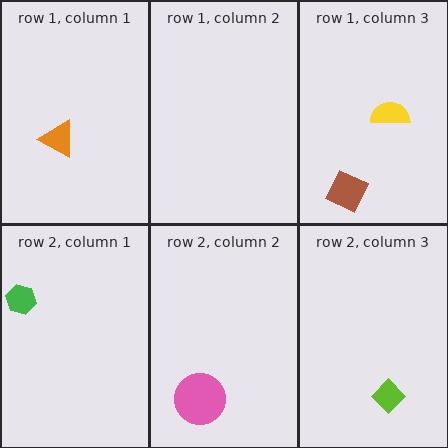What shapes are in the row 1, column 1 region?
The orange triangle.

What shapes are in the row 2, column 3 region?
The lime diamond.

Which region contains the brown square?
The row 1, column 3 region.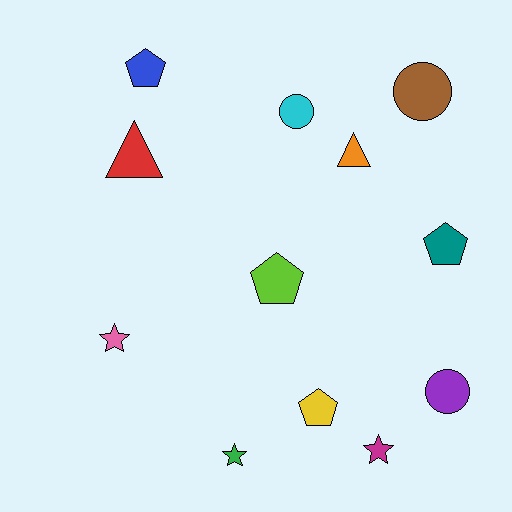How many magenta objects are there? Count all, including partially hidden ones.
There is 1 magenta object.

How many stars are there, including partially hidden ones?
There are 3 stars.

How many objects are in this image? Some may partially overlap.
There are 12 objects.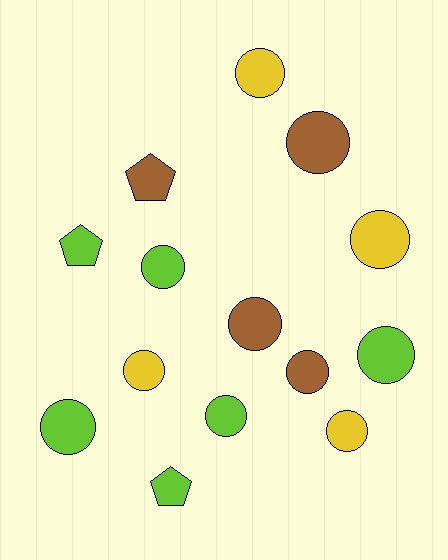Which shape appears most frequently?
Circle, with 11 objects.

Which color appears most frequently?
Lime, with 6 objects.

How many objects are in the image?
There are 14 objects.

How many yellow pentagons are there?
There are no yellow pentagons.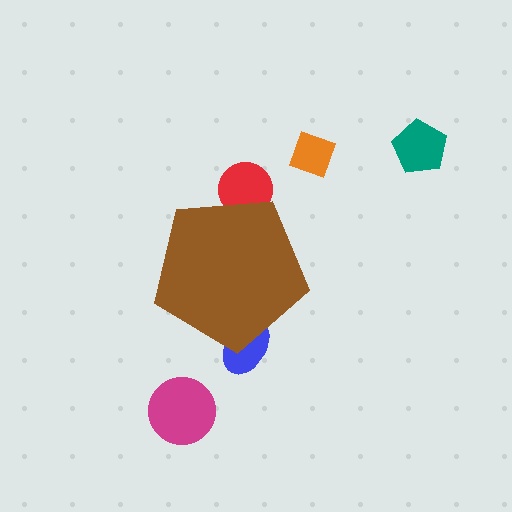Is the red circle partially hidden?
Yes, the red circle is partially hidden behind the brown pentagon.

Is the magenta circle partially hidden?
No, the magenta circle is fully visible.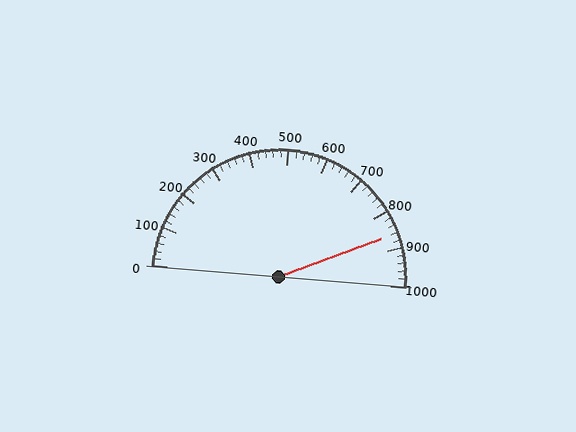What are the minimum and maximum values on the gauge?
The gauge ranges from 0 to 1000.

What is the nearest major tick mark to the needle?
The nearest major tick mark is 900.